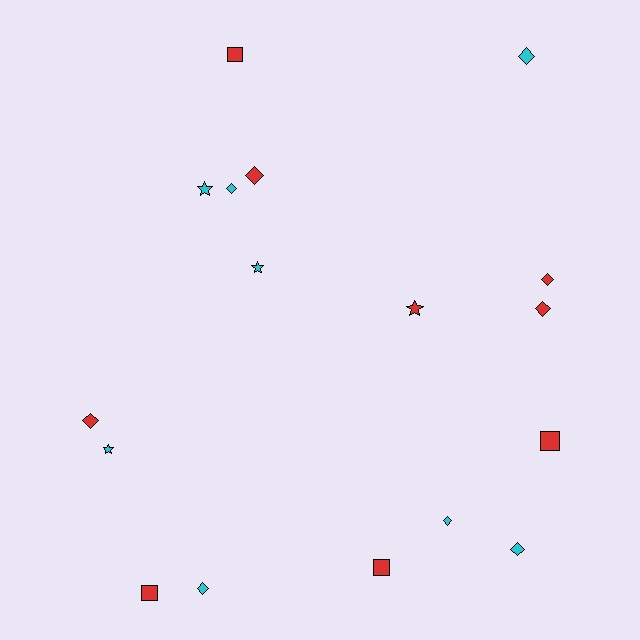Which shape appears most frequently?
Diamond, with 9 objects.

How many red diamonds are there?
There are 4 red diamonds.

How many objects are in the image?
There are 17 objects.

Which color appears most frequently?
Red, with 9 objects.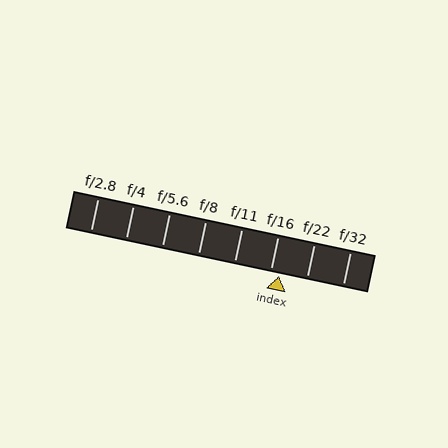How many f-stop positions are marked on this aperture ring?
There are 8 f-stop positions marked.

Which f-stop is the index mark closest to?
The index mark is closest to f/16.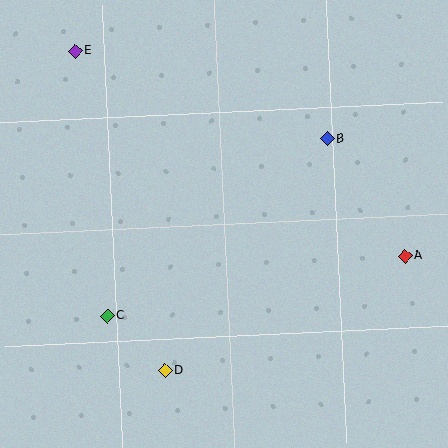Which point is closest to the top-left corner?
Point E is closest to the top-left corner.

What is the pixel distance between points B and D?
The distance between B and D is 283 pixels.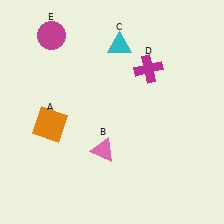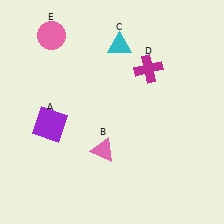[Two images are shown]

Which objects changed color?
A changed from orange to purple. E changed from magenta to pink.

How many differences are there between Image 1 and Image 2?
There are 2 differences between the two images.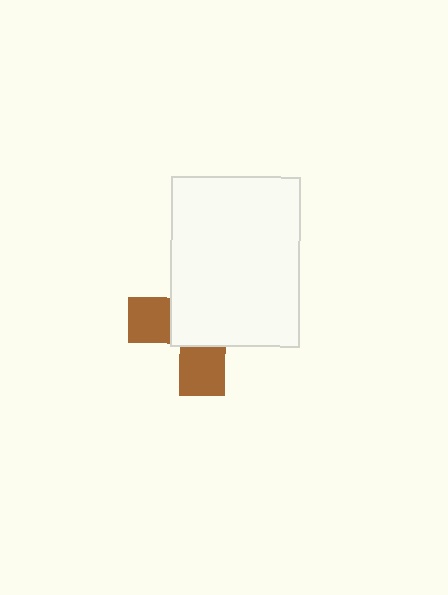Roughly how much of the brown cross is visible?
A small part of it is visible (roughly 35%).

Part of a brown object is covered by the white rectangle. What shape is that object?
It is a cross.